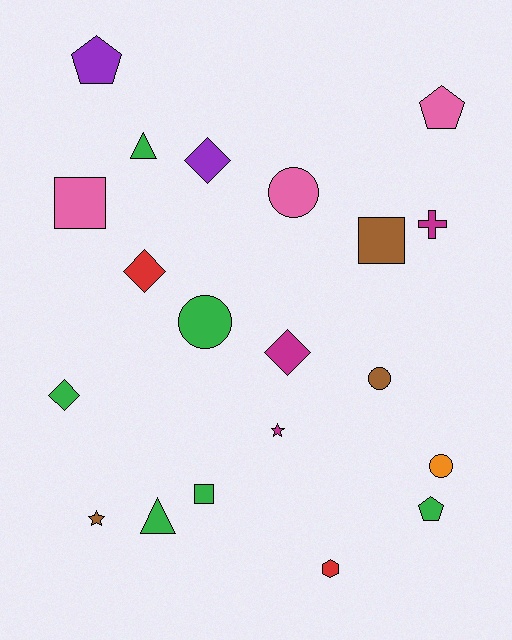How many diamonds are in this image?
There are 4 diamonds.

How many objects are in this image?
There are 20 objects.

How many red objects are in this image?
There are 2 red objects.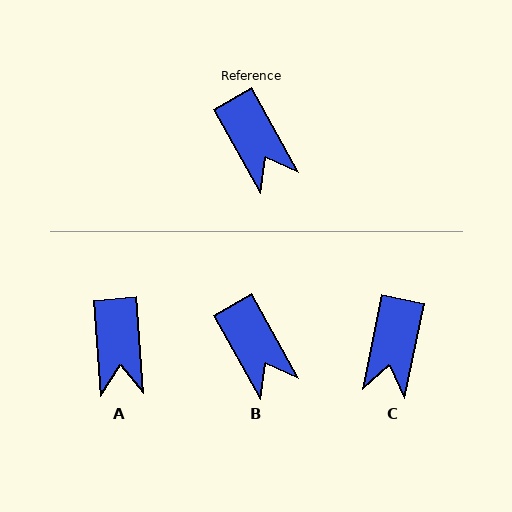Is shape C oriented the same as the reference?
No, it is off by about 41 degrees.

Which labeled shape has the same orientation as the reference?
B.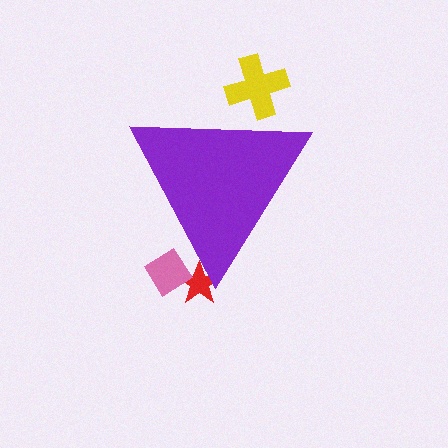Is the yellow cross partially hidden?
Yes, the yellow cross is partially hidden behind the purple triangle.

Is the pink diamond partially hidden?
Yes, the pink diamond is partially hidden behind the purple triangle.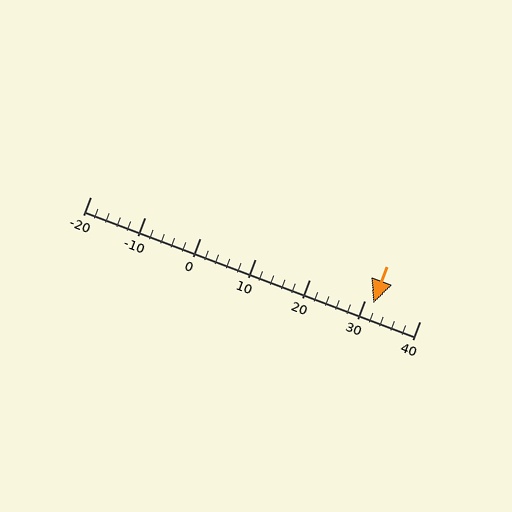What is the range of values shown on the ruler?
The ruler shows values from -20 to 40.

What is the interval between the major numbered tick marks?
The major tick marks are spaced 10 units apart.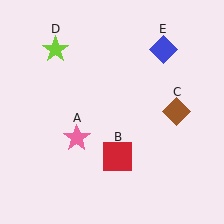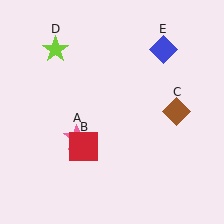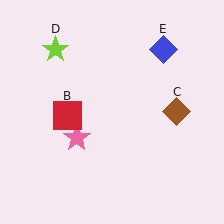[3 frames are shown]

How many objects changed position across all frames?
1 object changed position: red square (object B).